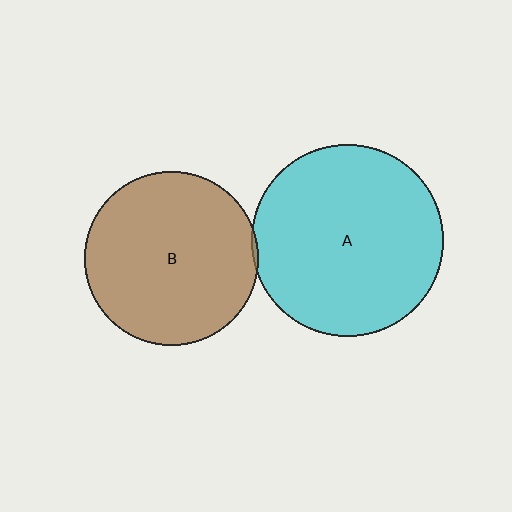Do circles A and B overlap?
Yes.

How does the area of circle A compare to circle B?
Approximately 1.2 times.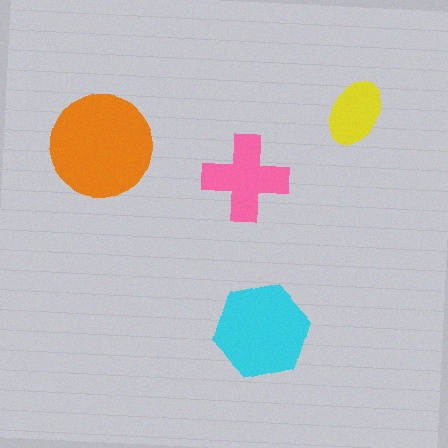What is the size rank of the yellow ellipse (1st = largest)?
4th.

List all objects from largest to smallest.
The orange circle, the cyan hexagon, the pink cross, the yellow ellipse.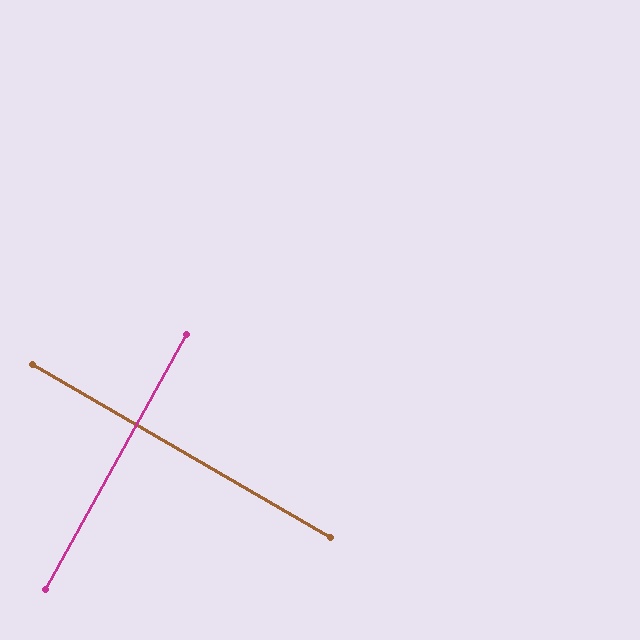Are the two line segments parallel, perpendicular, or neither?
Perpendicular — they meet at approximately 89°.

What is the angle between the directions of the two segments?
Approximately 89 degrees.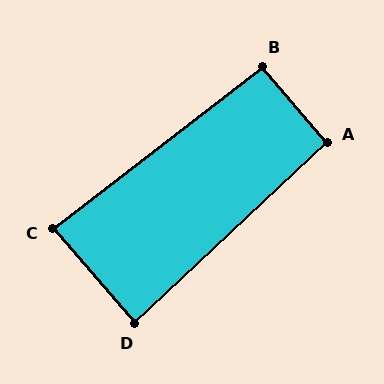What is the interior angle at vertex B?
Approximately 93 degrees (approximately right).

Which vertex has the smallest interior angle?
C, at approximately 87 degrees.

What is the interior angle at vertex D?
Approximately 87 degrees (approximately right).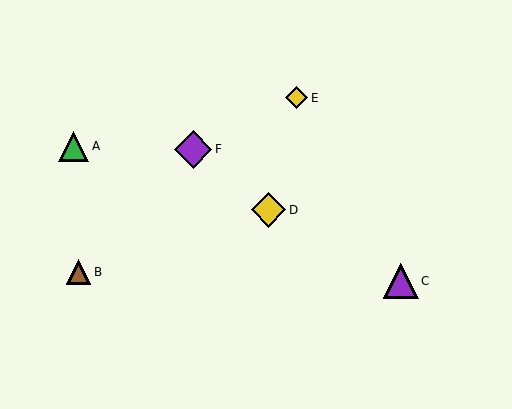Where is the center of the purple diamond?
The center of the purple diamond is at (193, 149).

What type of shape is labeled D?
Shape D is a yellow diamond.